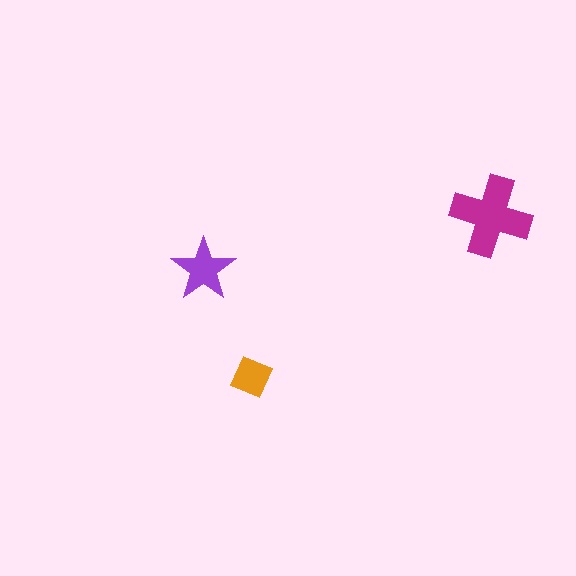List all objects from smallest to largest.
The orange diamond, the purple star, the magenta cross.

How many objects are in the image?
There are 3 objects in the image.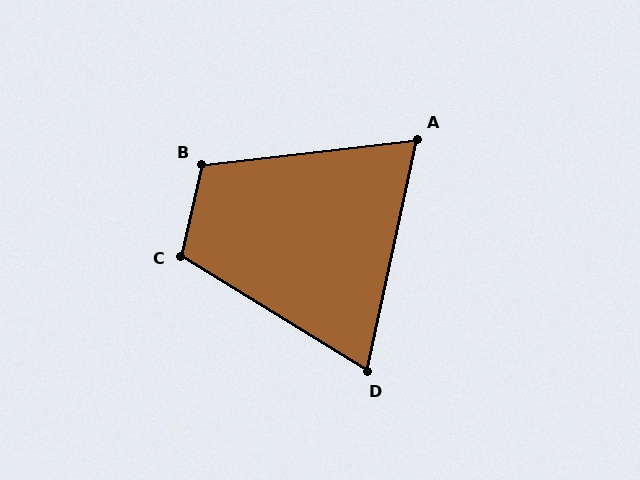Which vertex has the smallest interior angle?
D, at approximately 70 degrees.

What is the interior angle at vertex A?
Approximately 71 degrees (acute).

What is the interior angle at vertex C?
Approximately 109 degrees (obtuse).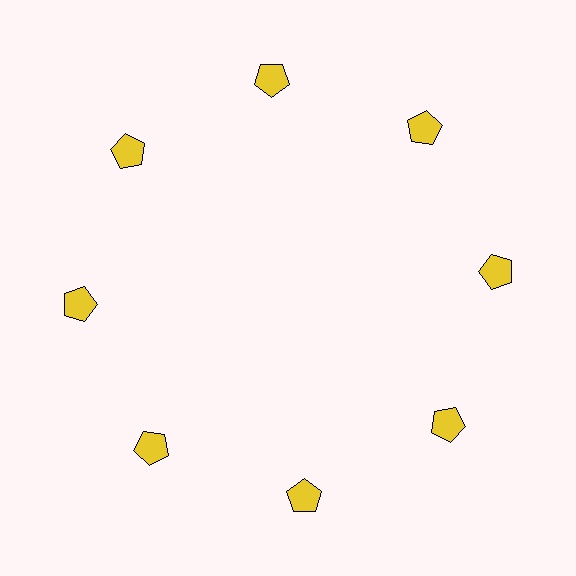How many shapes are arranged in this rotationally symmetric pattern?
There are 8 shapes, arranged in 8 groups of 1.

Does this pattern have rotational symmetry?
Yes, this pattern has 8-fold rotational symmetry. It looks the same after rotating 45 degrees around the center.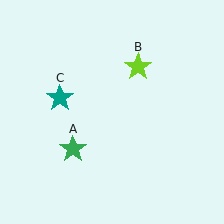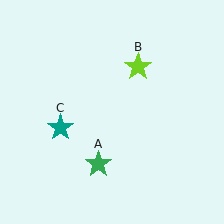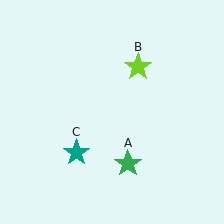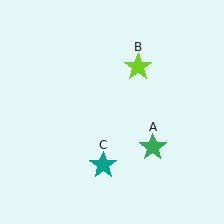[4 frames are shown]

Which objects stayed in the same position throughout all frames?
Lime star (object B) remained stationary.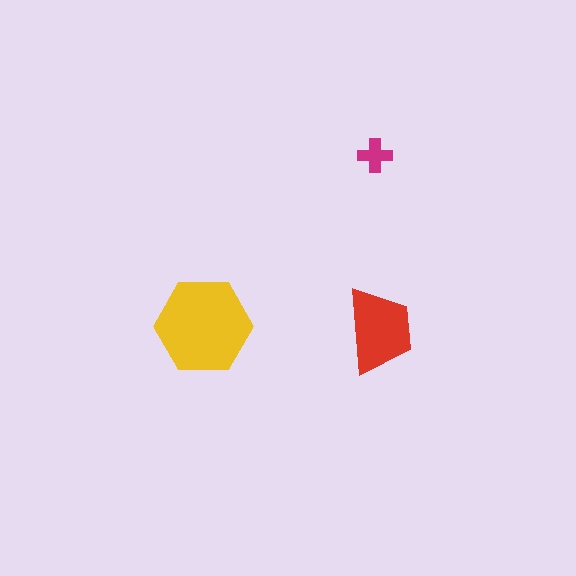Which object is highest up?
The magenta cross is topmost.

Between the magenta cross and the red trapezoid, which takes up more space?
The red trapezoid.